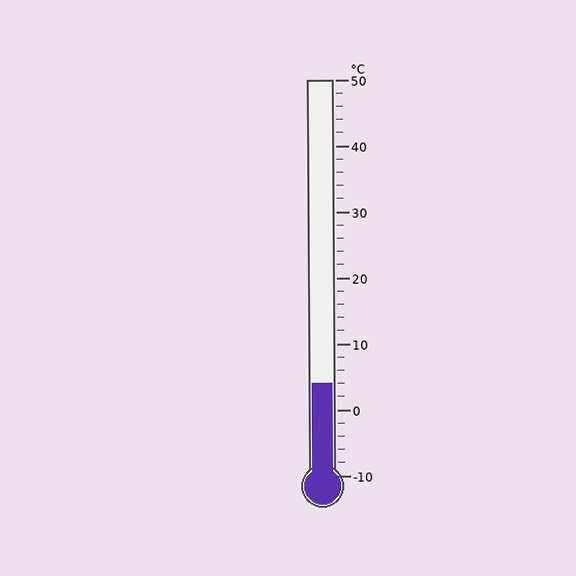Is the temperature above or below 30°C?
The temperature is below 30°C.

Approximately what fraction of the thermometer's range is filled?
The thermometer is filled to approximately 25% of its range.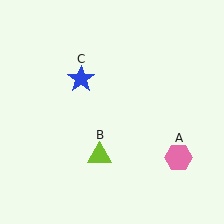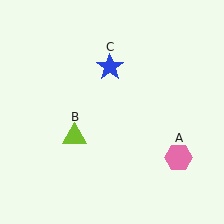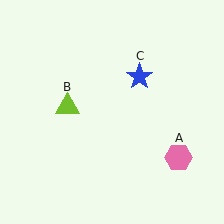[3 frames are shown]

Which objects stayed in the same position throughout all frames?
Pink hexagon (object A) remained stationary.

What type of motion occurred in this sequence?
The lime triangle (object B), blue star (object C) rotated clockwise around the center of the scene.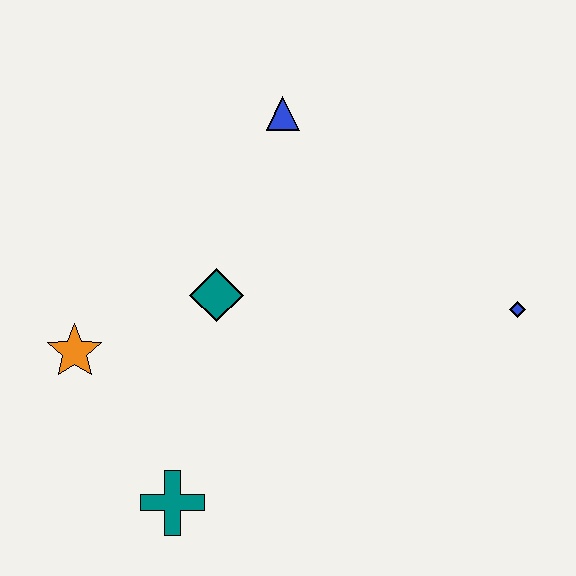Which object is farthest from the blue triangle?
The teal cross is farthest from the blue triangle.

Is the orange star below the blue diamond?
Yes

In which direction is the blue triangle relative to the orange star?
The blue triangle is above the orange star.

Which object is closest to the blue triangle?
The teal diamond is closest to the blue triangle.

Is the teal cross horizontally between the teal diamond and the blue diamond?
No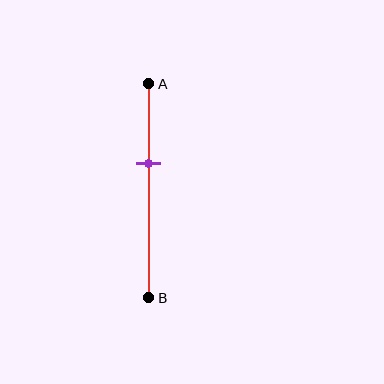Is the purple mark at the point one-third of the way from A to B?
No, the mark is at about 35% from A, not at the 33% one-third point.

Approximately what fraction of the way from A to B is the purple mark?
The purple mark is approximately 35% of the way from A to B.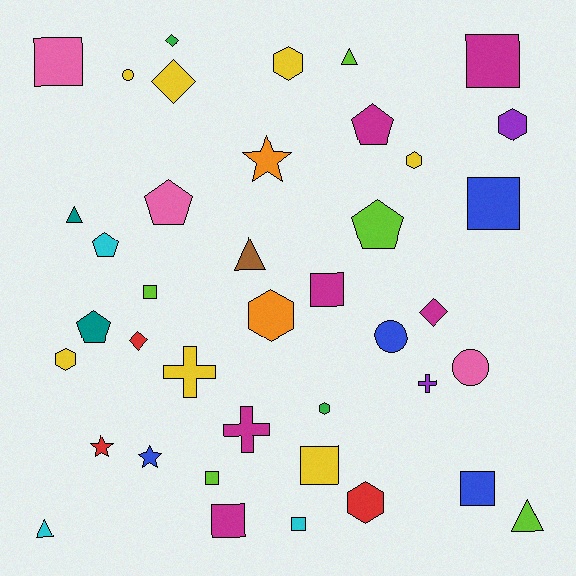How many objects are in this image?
There are 40 objects.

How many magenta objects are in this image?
There are 6 magenta objects.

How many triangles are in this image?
There are 5 triangles.